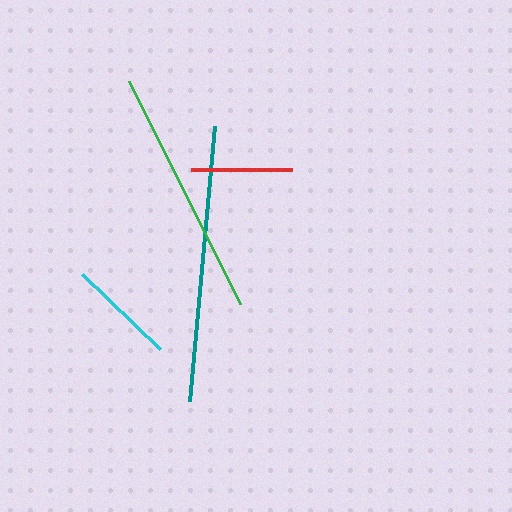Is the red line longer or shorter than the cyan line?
The cyan line is longer than the red line.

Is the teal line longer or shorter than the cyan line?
The teal line is longer than the cyan line.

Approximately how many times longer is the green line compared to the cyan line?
The green line is approximately 2.3 times the length of the cyan line.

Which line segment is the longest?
The teal line is the longest at approximately 276 pixels.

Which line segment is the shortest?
The red line is the shortest at approximately 101 pixels.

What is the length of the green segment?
The green segment is approximately 249 pixels long.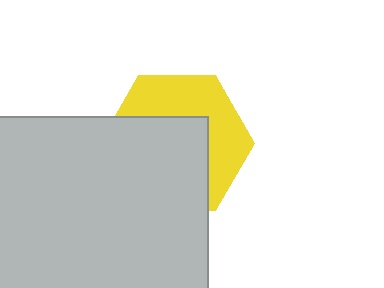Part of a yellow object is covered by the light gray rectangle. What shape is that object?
It is a hexagon.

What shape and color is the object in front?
The object in front is a light gray rectangle.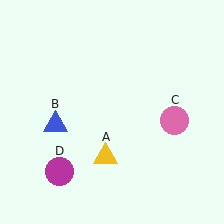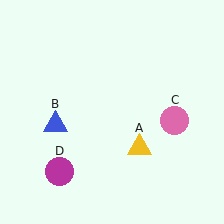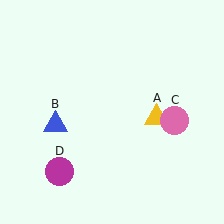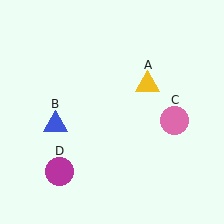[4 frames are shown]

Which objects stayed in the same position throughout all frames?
Blue triangle (object B) and pink circle (object C) and magenta circle (object D) remained stationary.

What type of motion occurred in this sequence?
The yellow triangle (object A) rotated counterclockwise around the center of the scene.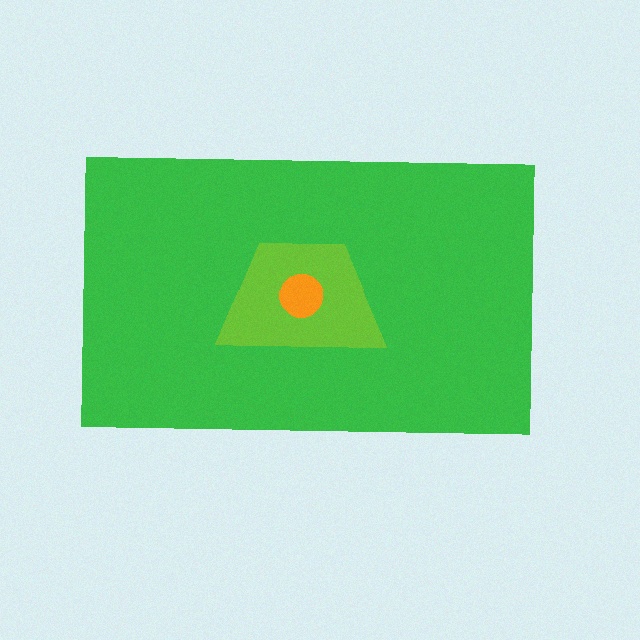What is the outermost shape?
The green rectangle.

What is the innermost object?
The orange circle.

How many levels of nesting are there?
3.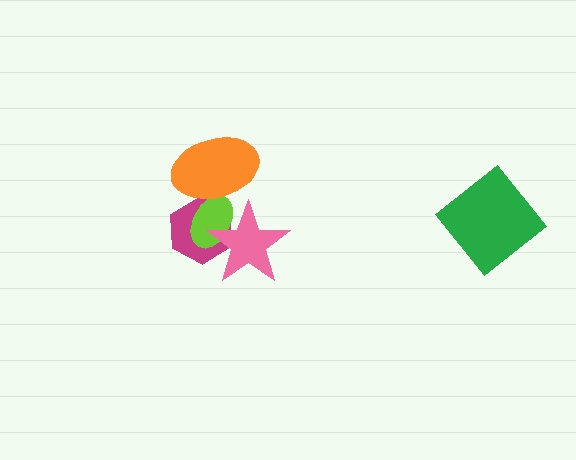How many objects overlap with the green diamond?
0 objects overlap with the green diamond.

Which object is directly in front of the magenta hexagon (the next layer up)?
The lime ellipse is directly in front of the magenta hexagon.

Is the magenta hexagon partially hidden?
Yes, it is partially covered by another shape.